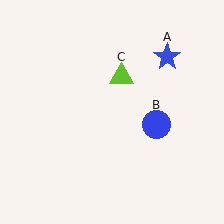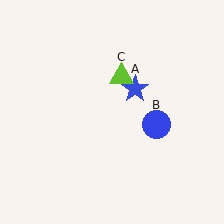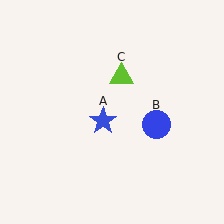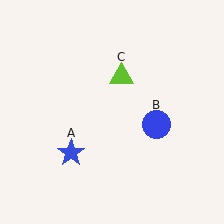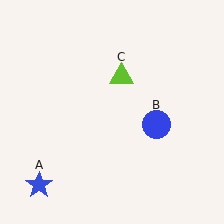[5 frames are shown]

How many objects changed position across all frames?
1 object changed position: blue star (object A).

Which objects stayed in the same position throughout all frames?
Blue circle (object B) and lime triangle (object C) remained stationary.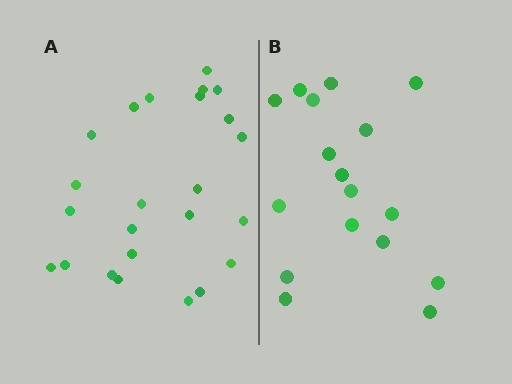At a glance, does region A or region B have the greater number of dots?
Region A (the left region) has more dots.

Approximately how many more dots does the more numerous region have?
Region A has roughly 8 or so more dots than region B.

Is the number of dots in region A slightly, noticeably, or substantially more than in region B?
Region A has noticeably more, but not dramatically so. The ratio is roughly 1.4 to 1.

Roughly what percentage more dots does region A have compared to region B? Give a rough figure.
About 40% more.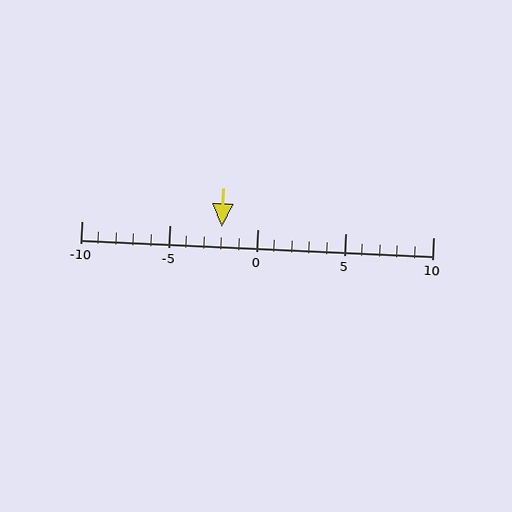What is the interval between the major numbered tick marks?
The major tick marks are spaced 5 units apart.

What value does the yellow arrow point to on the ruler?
The yellow arrow points to approximately -2.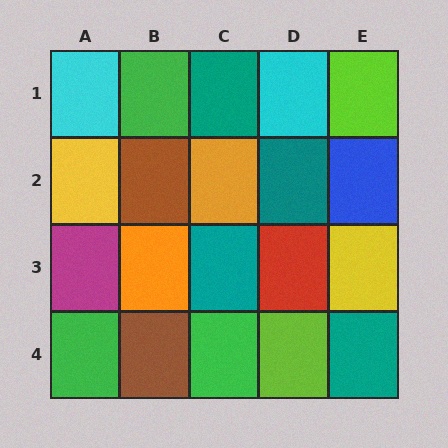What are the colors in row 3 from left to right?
Magenta, orange, teal, red, yellow.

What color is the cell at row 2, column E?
Blue.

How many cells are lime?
2 cells are lime.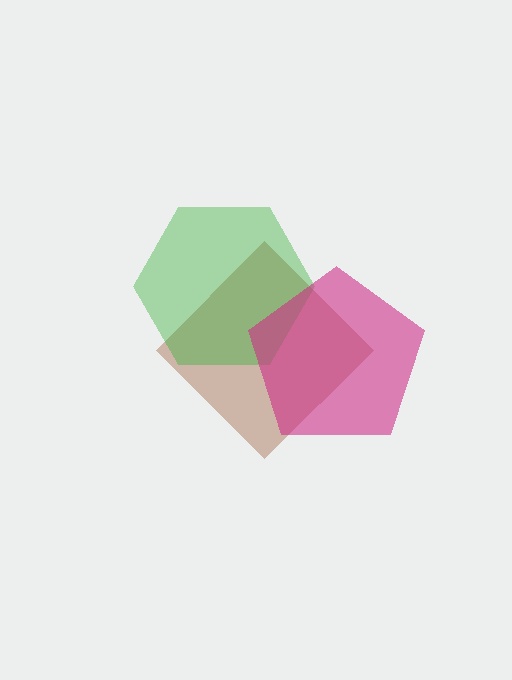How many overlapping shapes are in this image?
There are 3 overlapping shapes in the image.